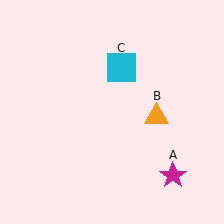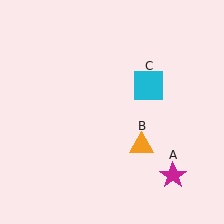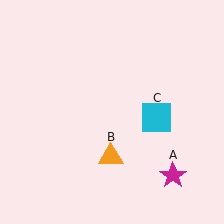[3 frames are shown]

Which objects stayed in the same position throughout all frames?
Magenta star (object A) remained stationary.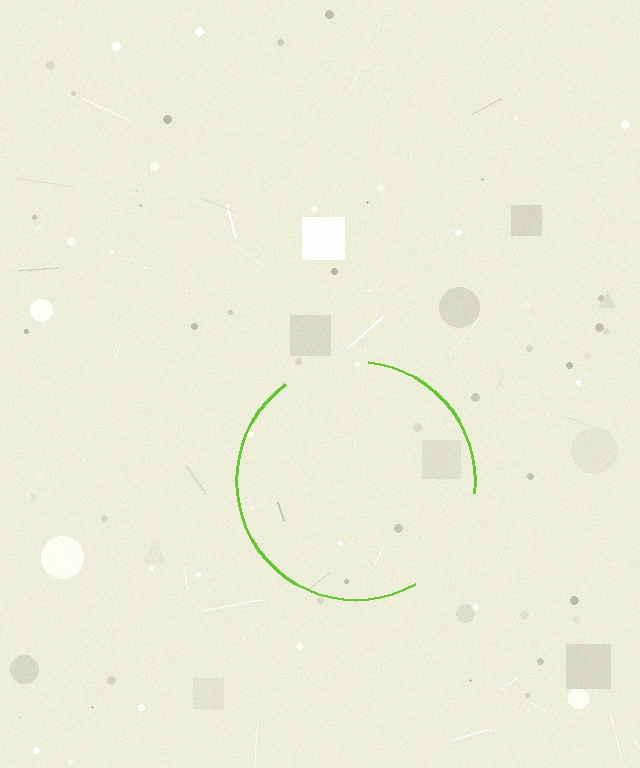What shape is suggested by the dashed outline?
The dashed outline suggests a circle.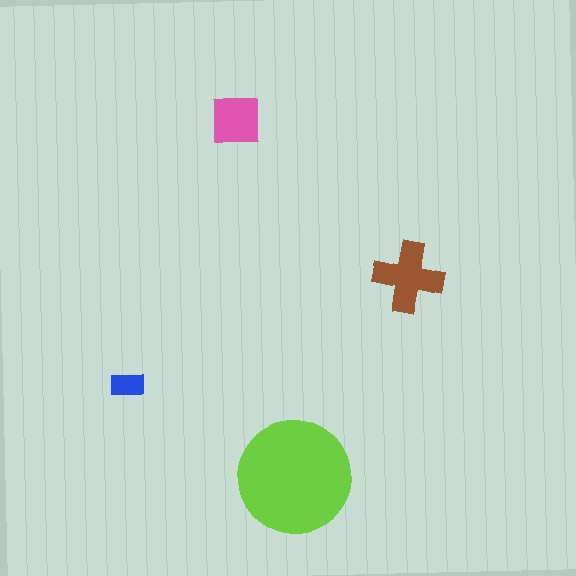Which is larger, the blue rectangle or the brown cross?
The brown cross.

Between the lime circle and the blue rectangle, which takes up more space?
The lime circle.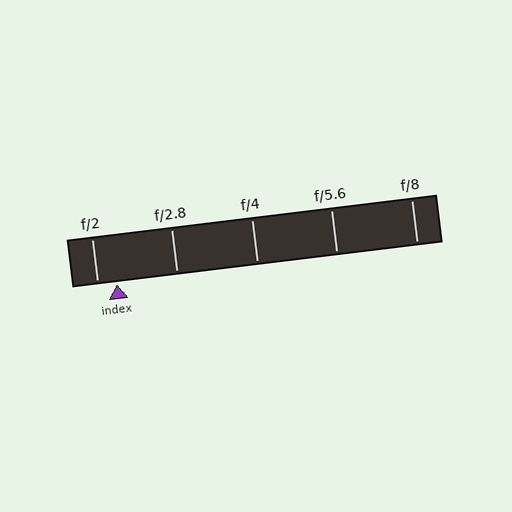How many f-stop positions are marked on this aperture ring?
There are 5 f-stop positions marked.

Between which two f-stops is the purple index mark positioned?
The index mark is between f/2 and f/2.8.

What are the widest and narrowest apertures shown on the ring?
The widest aperture shown is f/2 and the narrowest is f/8.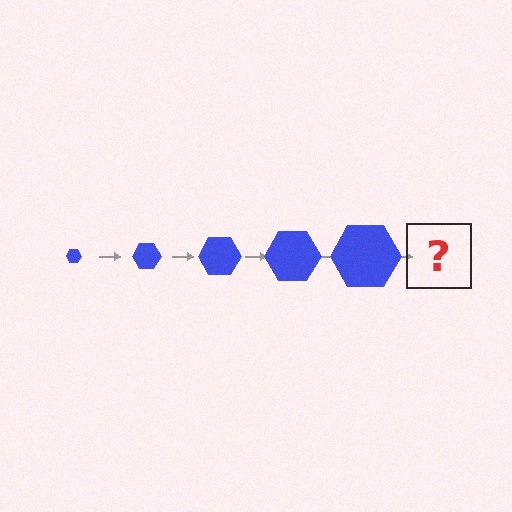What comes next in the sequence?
The next element should be a blue hexagon, larger than the previous one.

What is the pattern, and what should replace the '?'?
The pattern is that the hexagon gets progressively larger each step. The '?' should be a blue hexagon, larger than the previous one.